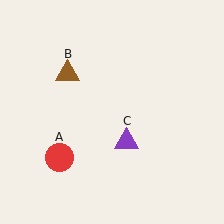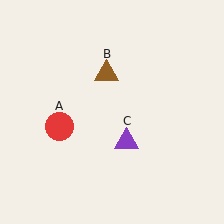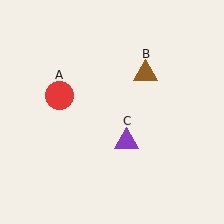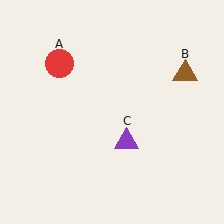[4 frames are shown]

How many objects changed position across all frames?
2 objects changed position: red circle (object A), brown triangle (object B).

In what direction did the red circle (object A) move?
The red circle (object A) moved up.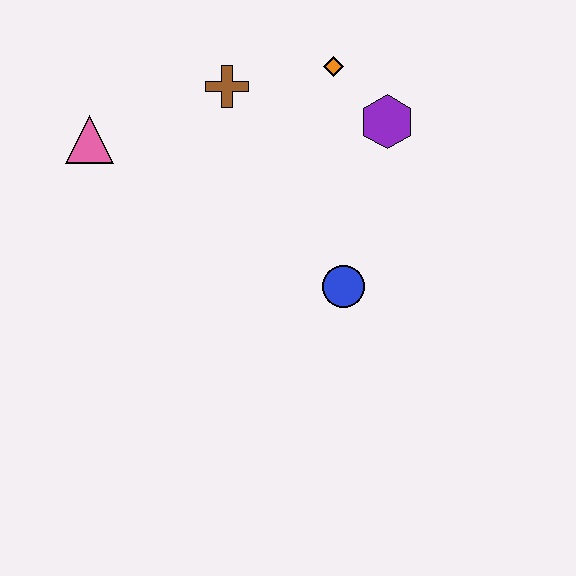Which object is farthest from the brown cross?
The blue circle is farthest from the brown cross.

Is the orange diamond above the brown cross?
Yes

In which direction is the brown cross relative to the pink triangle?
The brown cross is to the right of the pink triangle.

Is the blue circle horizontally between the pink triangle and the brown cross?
No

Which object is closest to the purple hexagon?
The orange diamond is closest to the purple hexagon.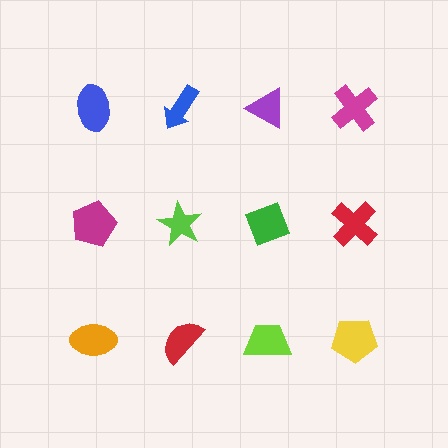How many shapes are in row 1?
4 shapes.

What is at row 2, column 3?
A green diamond.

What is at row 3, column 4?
A yellow pentagon.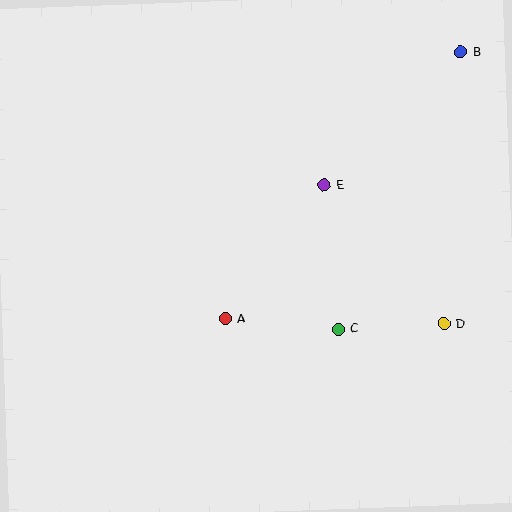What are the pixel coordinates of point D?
Point D is at (444, 324).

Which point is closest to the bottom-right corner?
Point D is closest to the bottom-right corner.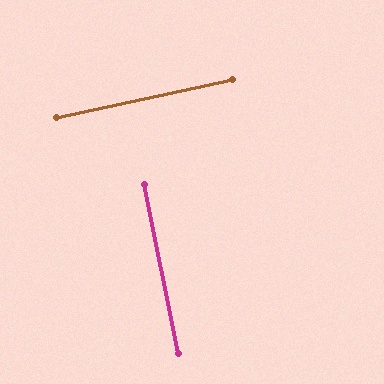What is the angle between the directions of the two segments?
Approximately 89 degrees.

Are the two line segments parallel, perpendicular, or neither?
Perpendicular — they meet at approximately 89°.